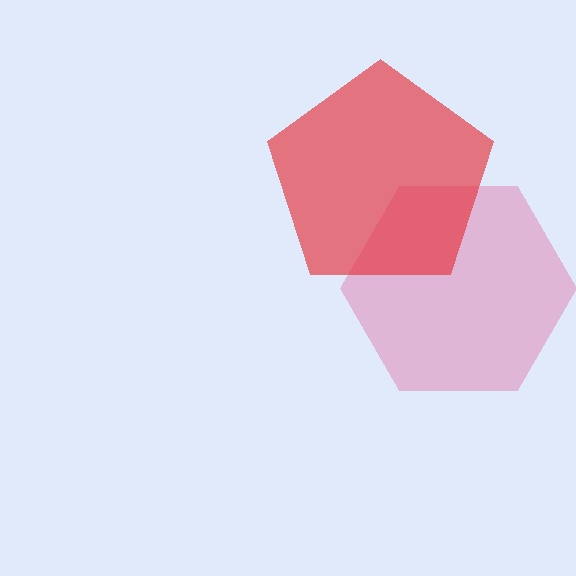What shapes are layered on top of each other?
The layered shapes are: a pink hexagon, a red pentagon.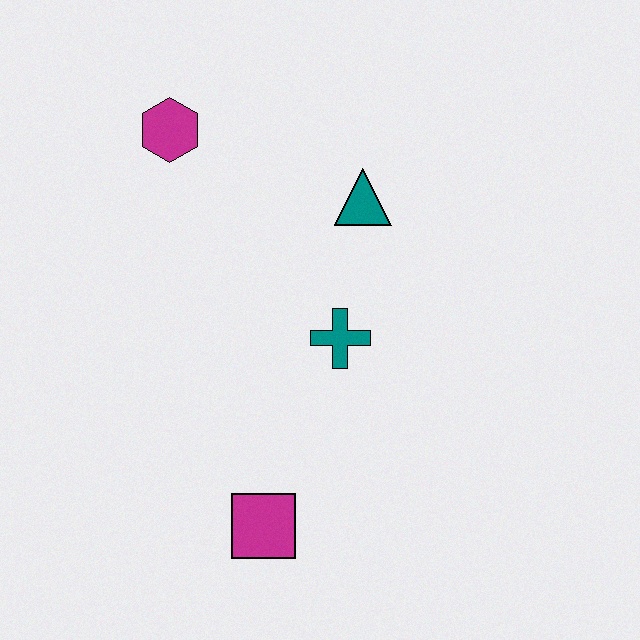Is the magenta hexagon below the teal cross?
No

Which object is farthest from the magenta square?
The magenta hexagon is farthest from the magenta square.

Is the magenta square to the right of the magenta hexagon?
Yes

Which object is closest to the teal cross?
The teal triangle is closest to the teal cross.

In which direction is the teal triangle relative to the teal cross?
The teal triangle is above the teal cross.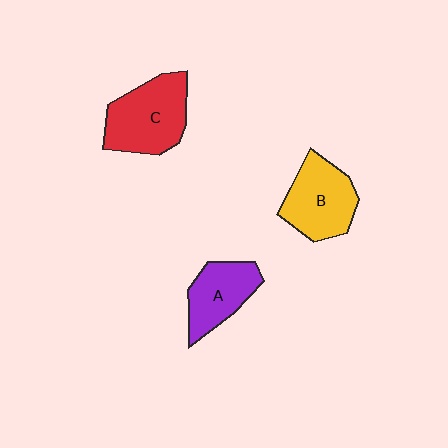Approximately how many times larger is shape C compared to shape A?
Approximately 1.4 times.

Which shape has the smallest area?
Shape A (purple).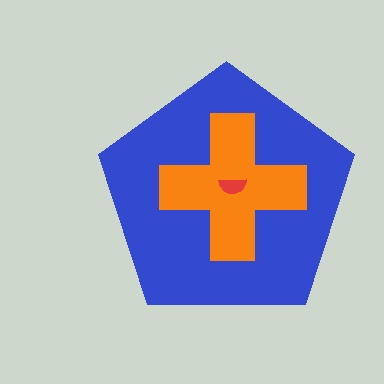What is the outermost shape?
The blue pentagon.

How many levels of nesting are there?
3.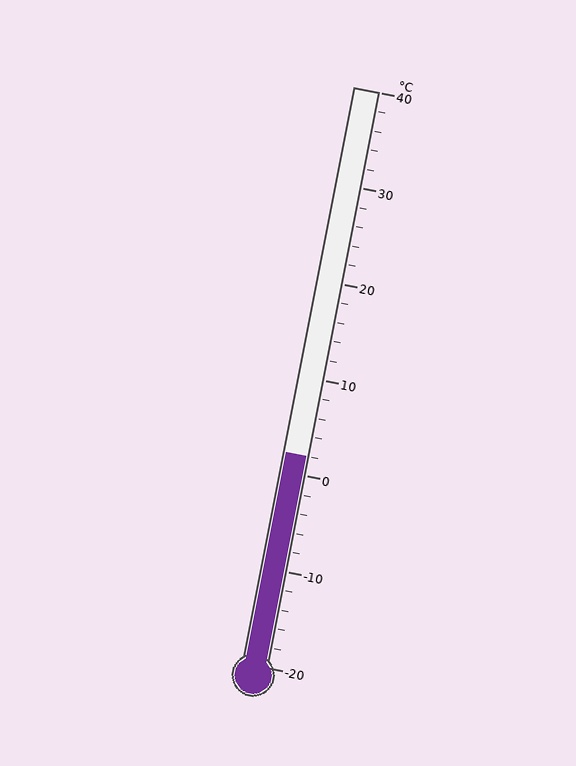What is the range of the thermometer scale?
The thermometer scale ranges from -20°C to 40°C.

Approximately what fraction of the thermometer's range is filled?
The thermometer is filled to approximately 35% of its range.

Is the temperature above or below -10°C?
The temperature is above -10°C.